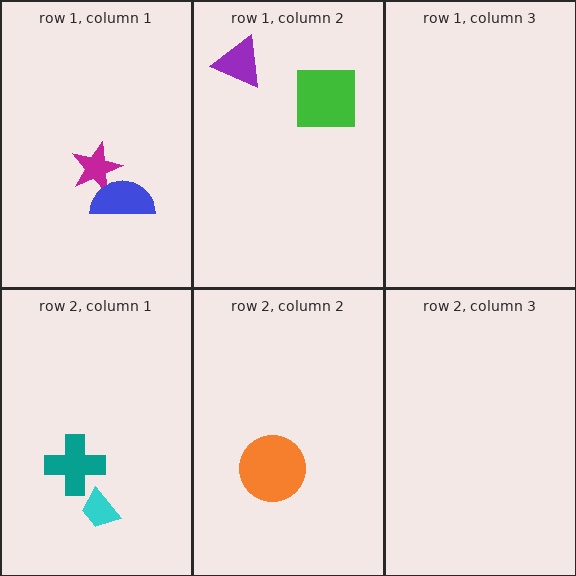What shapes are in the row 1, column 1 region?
The magenta star, the blue semicircle.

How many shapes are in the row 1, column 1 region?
2.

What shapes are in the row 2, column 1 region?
The cyan trapezoid, the teal cross.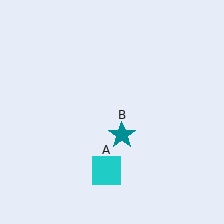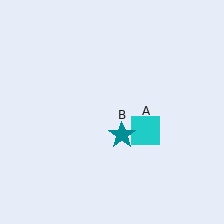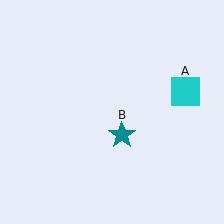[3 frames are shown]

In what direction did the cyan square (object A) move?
The cyan square (object A) moved up and to the right.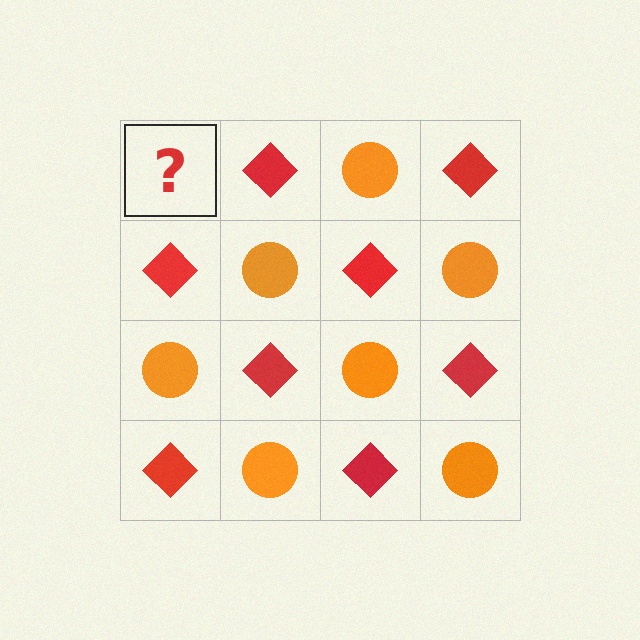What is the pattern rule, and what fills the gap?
The rule is that it alternates orange circle and red diamond in a checkerboard pattern. The gap should be filled with an orange circle.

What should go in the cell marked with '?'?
The missing cell should contain an orange circle.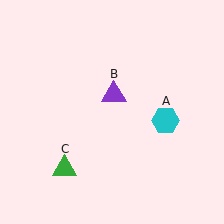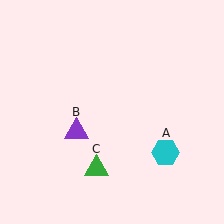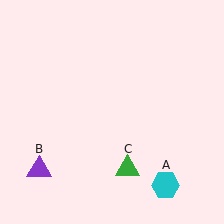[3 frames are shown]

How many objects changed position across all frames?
3 objects changed position: cyan hexagon (object A), purple triangle (object B), green triangle (object C).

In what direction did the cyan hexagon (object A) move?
The cyan hexagon (object A) moved down.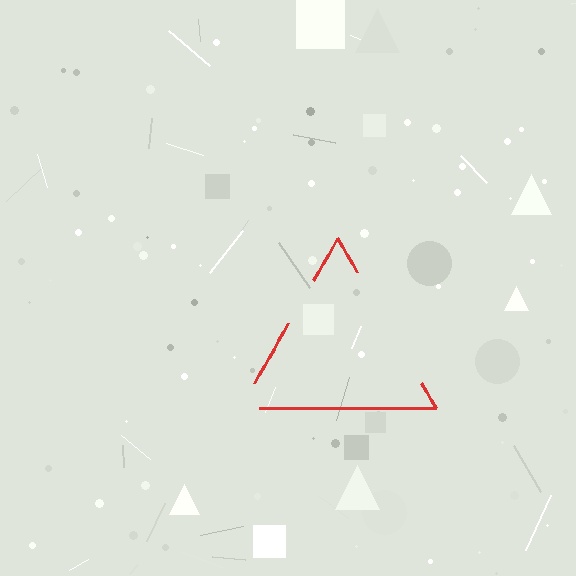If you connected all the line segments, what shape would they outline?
They would outline a triangle.